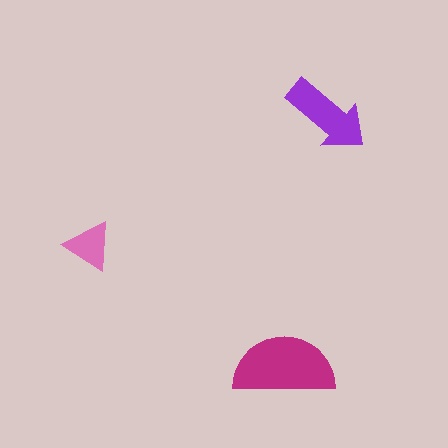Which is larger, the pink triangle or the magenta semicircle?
The magenta semicircle.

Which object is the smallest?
The pink triangle.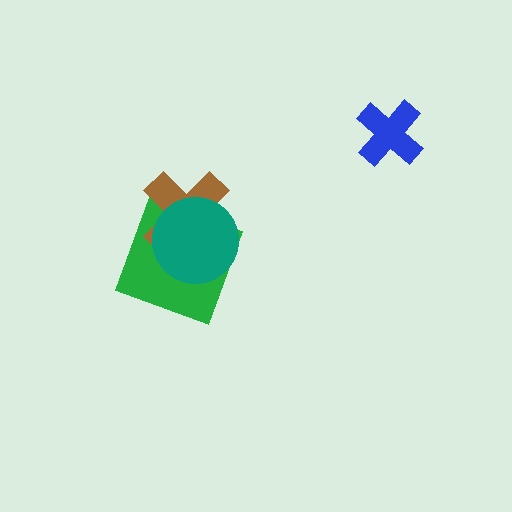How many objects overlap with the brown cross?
2 objects overlap with the brown cross.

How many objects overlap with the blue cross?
0 objects overlap with the blue cross.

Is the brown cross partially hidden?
Yes, it is partially covered by another shape.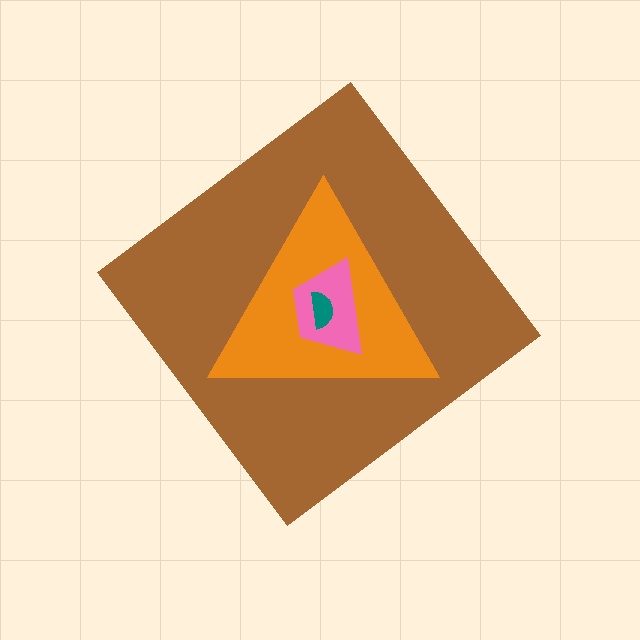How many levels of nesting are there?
4.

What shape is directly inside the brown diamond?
The orange triangle.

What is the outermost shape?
The brown diamond.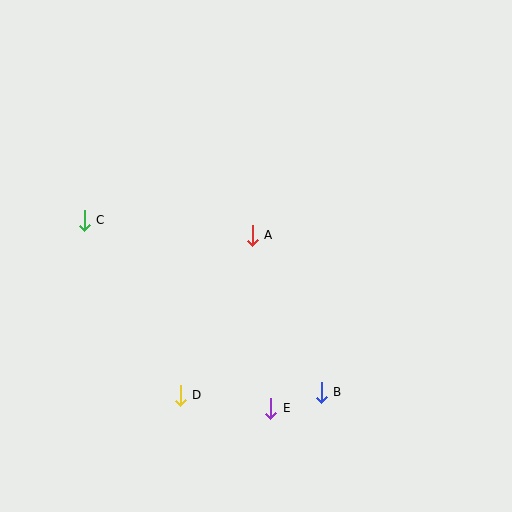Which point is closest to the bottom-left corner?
Point D is closest to the bottom-left corner.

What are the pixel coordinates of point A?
Point A is at (252, 235).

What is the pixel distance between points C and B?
The distance between C and B is 293 pixels.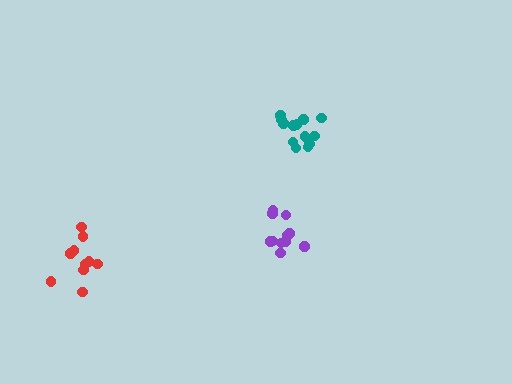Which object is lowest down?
The red cluster is bottommost.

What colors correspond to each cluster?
The clusters are colored: purple, teal, red.